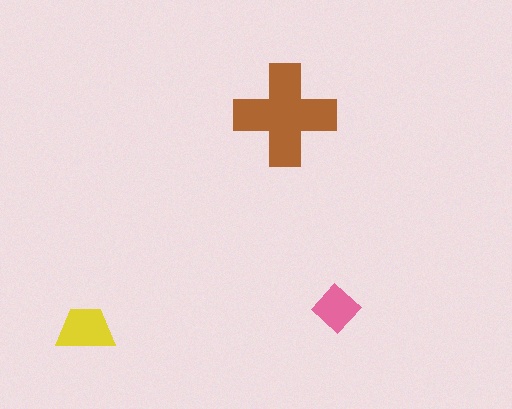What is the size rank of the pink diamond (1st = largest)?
3rd.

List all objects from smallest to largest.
The pink diamond, the yellow trapezoid, the brown cross.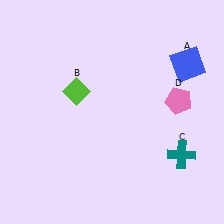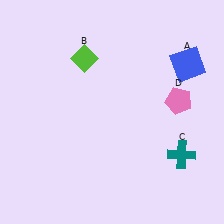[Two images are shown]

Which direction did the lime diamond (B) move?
The lime diamond (B) moved up.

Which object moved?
The lime diamond (B) moved up.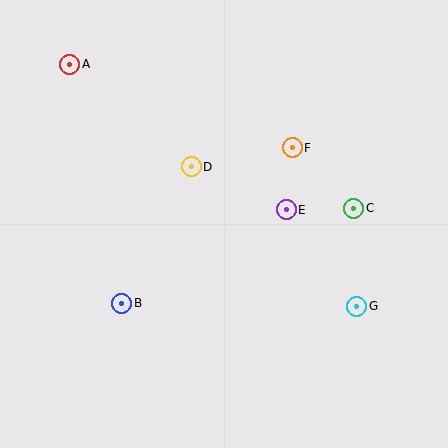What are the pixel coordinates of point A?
Point A is at (70, 64).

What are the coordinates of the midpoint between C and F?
The midpoint between C and F is at (323, 178).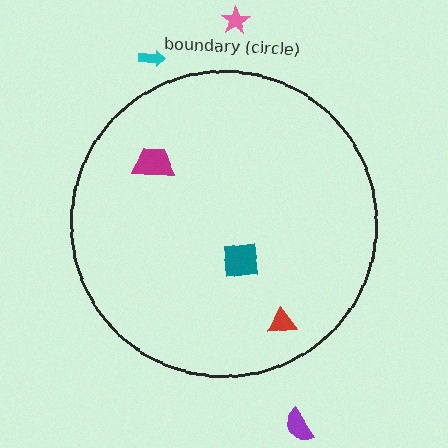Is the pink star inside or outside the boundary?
Outside.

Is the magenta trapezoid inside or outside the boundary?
Inside.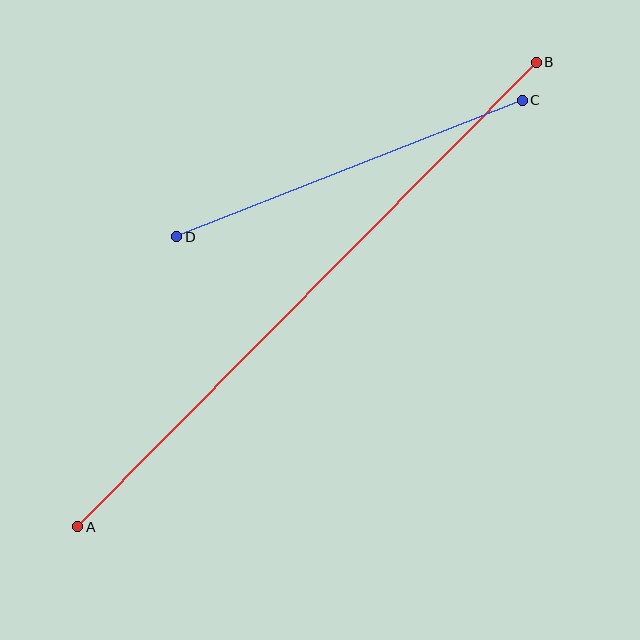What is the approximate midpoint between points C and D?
The midpoint is at approximately (350, 169) pixels.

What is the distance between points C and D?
The distance is approximately 371 pixels.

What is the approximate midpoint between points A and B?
The midpoint is at approximately (307, 295) pixels.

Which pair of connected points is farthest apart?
Points A and B are farthest apart.